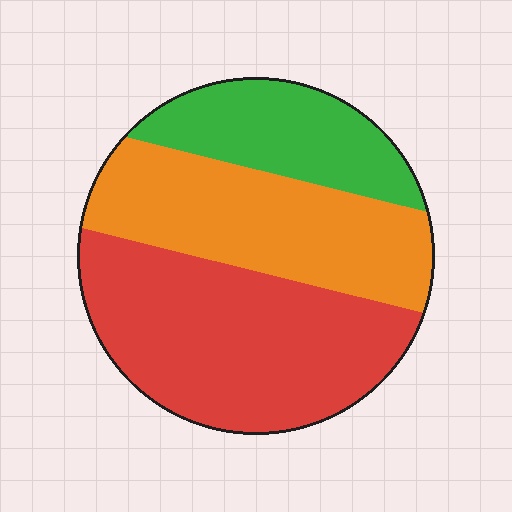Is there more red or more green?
Red.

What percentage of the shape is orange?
Orange takes up between a third and a half of the shape.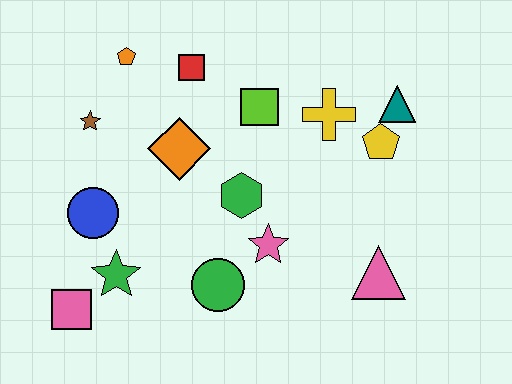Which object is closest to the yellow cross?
The yellow pentagon is closest to the yellow cross.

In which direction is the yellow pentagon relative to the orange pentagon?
The yellow pentagon is to the right of the orange pentagon.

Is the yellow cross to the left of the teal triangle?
Yes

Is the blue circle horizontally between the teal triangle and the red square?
No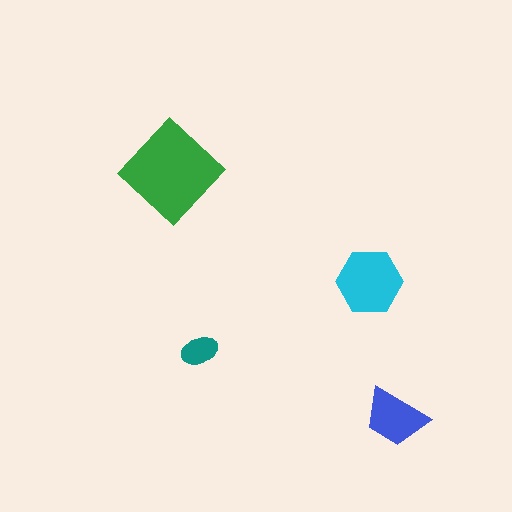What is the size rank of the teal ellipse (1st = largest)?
4th.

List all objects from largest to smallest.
The green diamond, the cyan hexagon, the blue trapezoid, the teal ellipse.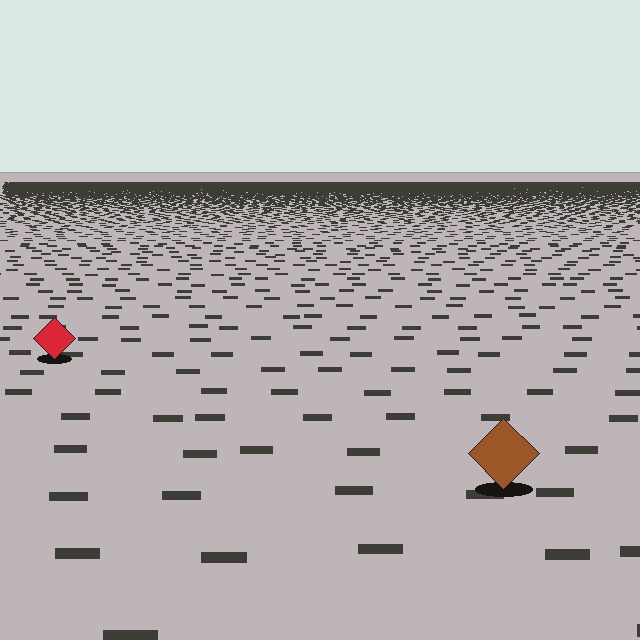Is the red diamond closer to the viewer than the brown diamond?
No. The brown diamond is closer — you can tell from the texture gradient: the ground texture is coarser near it.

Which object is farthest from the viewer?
The red diamond is farthest from the viewer. It appears smaller and the ground texture around it is denser.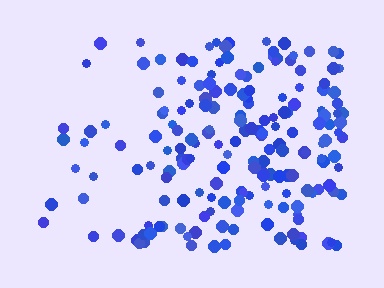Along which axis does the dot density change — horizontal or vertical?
Horizontal.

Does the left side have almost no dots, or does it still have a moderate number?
Still a moderate number, just noticeably fewer than the right.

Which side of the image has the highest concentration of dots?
The right.